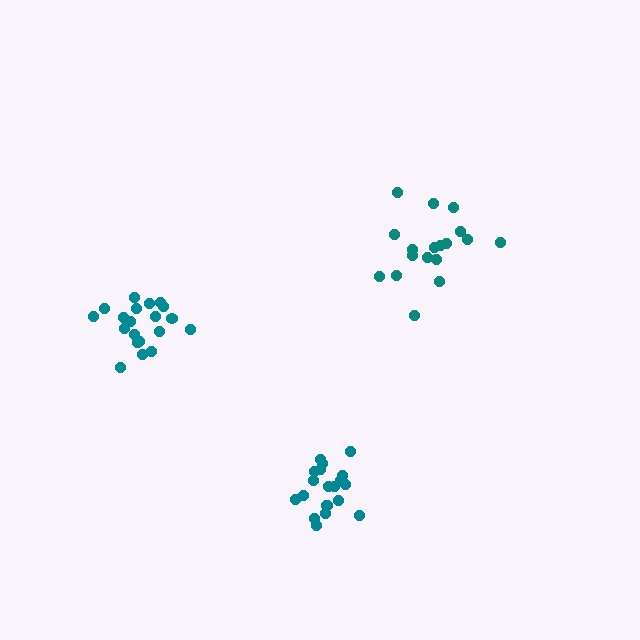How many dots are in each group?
Group 1: 20 dots, Group 2: 20 dots, Group 3: 18 dots (58 total).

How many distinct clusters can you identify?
There are 3 distinct clusters.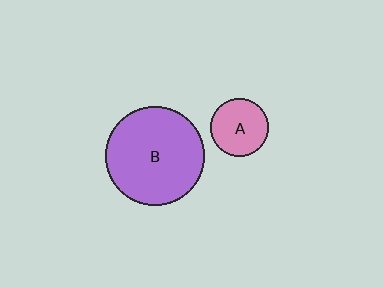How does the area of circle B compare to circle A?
Approximately 2.9 times.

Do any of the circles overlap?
No, none of the circles overlap.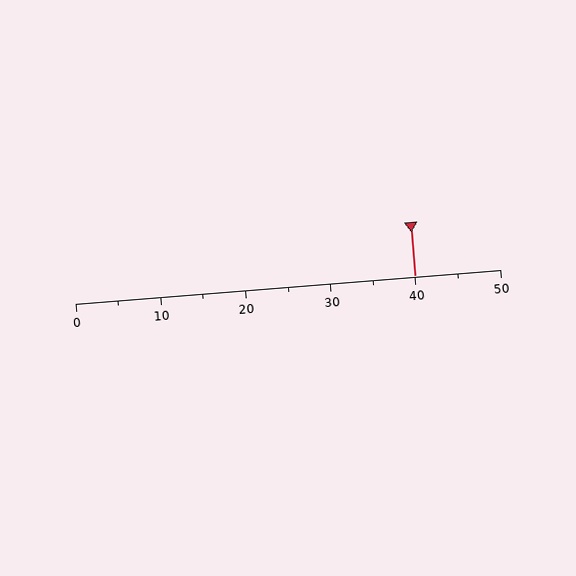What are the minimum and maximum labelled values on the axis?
The axis runs from 0 to 50.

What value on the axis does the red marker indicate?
The marker indicates approximately 40.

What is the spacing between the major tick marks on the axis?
The major ticks are spaced 10 apart.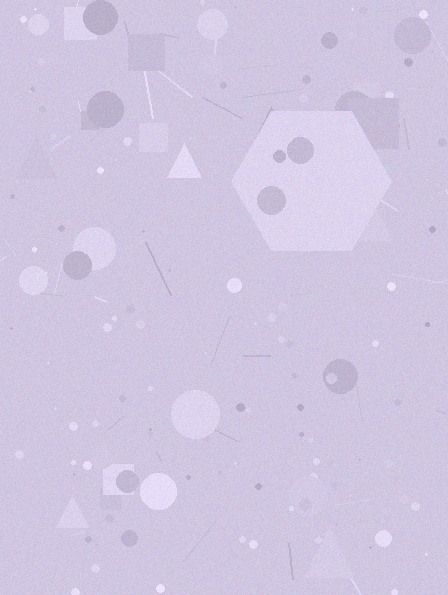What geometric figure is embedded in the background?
A hexagon is embedded in the background.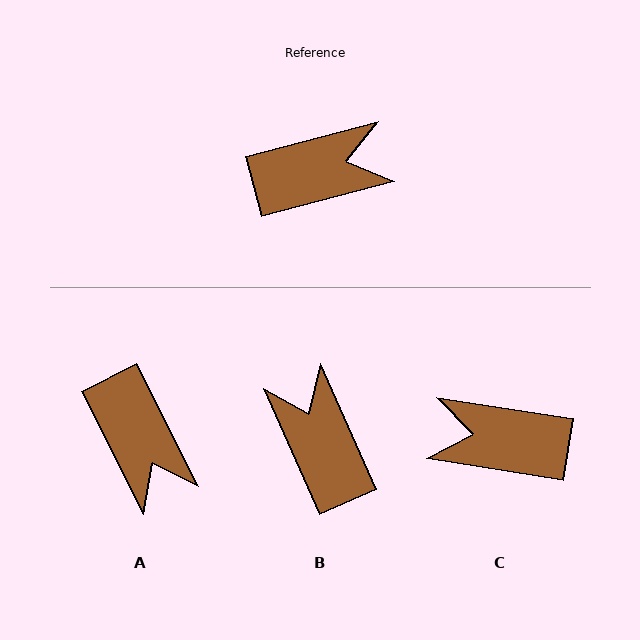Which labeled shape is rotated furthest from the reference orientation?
C, about 156 degrees away.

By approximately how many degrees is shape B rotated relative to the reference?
Approximately 99 degrees counter-clockwise.